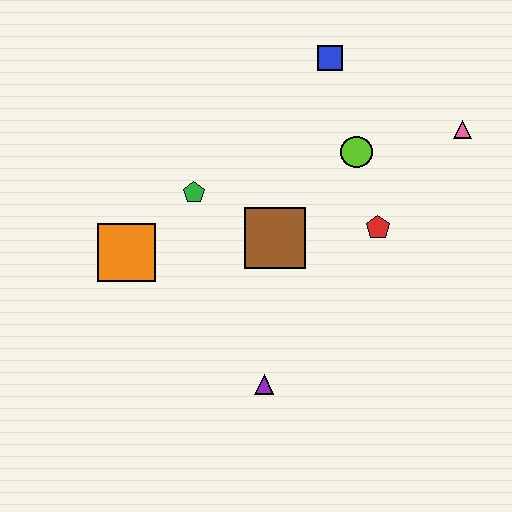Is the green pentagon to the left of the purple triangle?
Yes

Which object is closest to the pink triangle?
The lime circle is closest to the pink triangle.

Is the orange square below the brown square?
Yes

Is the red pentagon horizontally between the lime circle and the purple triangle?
No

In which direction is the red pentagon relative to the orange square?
The red pentagon is to the right of the orange square.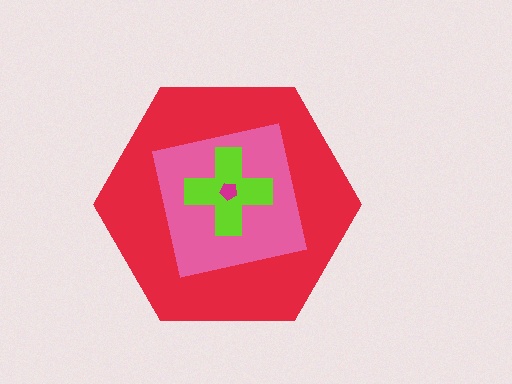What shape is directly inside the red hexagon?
The pink square.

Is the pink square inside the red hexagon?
Yes.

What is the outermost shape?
The red hexagon.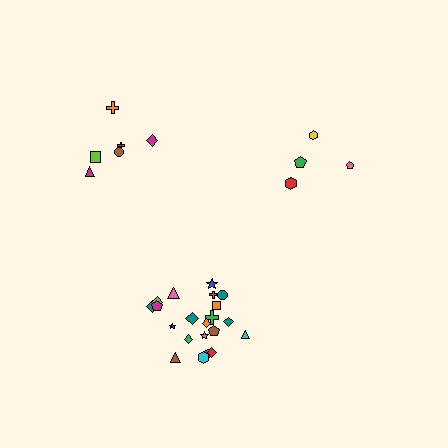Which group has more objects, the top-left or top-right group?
The top-left group.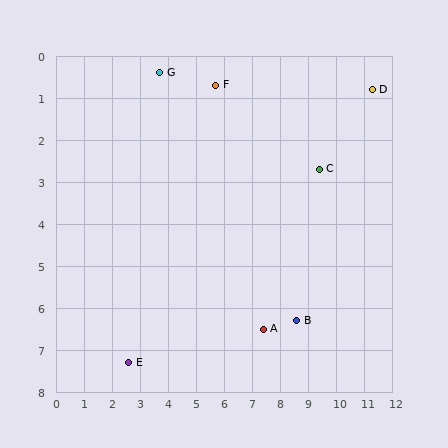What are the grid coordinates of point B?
Point B is at approximately (8.6, 6.3).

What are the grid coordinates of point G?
Point G is at approximately (3.7, 0.4).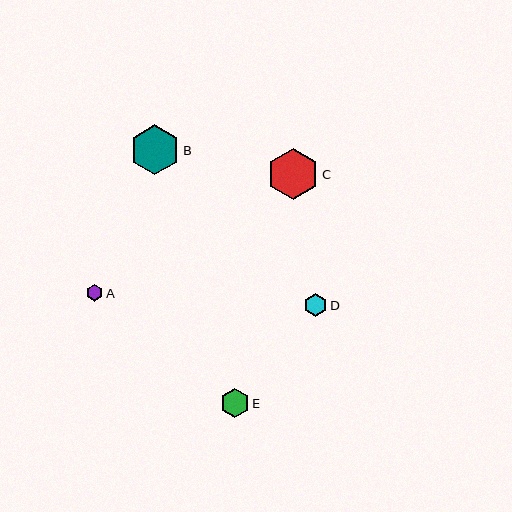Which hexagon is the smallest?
Hexagon A is the smallest with a size of approximately 17 pixels.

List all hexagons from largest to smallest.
From largest to smallest: C, B, E, D, A.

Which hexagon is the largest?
Hexagon C is the largest with a size of approximately 52 pixels.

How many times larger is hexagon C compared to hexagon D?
Hexagon C is approximately 2.3 times the size of hexagon D.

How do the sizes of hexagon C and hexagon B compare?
Hexagon C and hexagon B are approximately the same size.